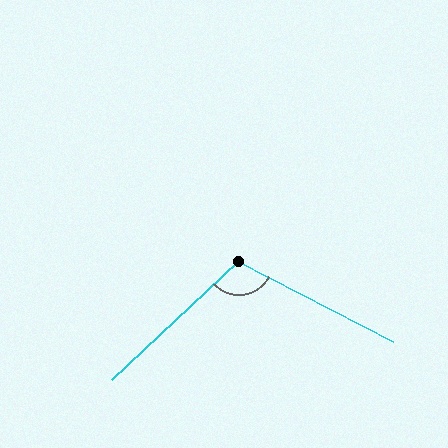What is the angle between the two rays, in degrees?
Approximately 109 degrees.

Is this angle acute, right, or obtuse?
It is obtuse.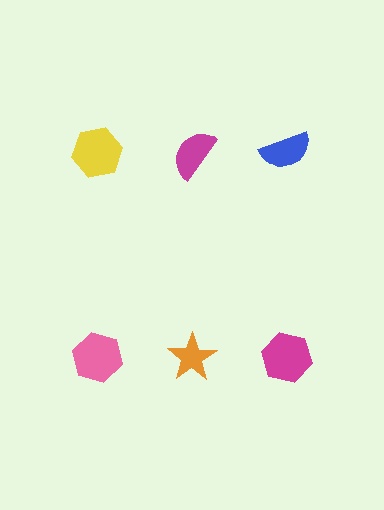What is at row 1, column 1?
A yellow hexagon.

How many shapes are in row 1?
3 shapes.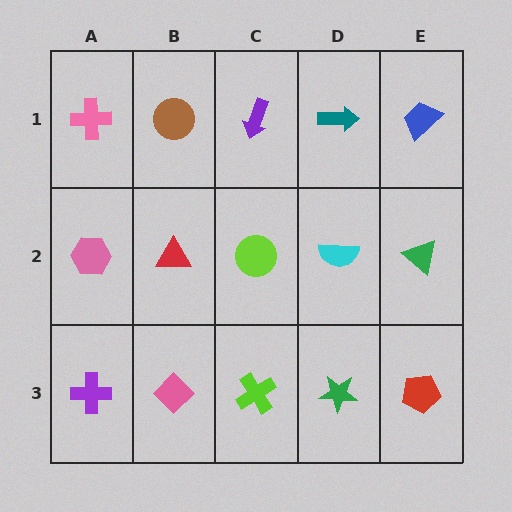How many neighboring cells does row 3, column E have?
2.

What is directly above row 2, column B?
A brown circle.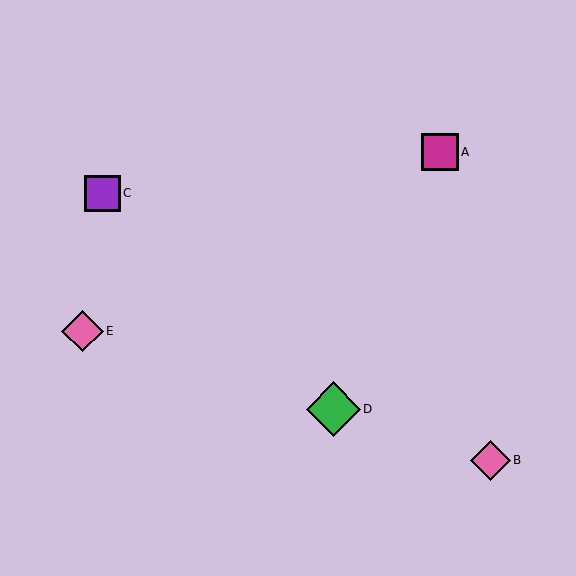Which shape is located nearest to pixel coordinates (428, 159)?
The magenta square (labeled A) at (440, 152) is nearest to that location.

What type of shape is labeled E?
Shape E is a pink diamond.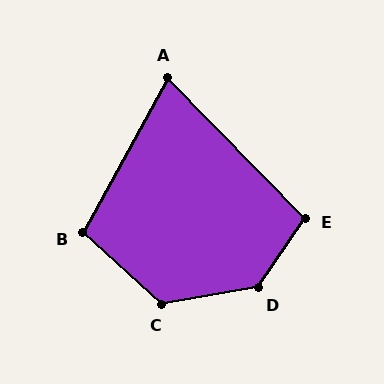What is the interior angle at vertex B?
Approximately 104 degrees (obtuse).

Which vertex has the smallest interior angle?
A, at approximately 73 degrees.